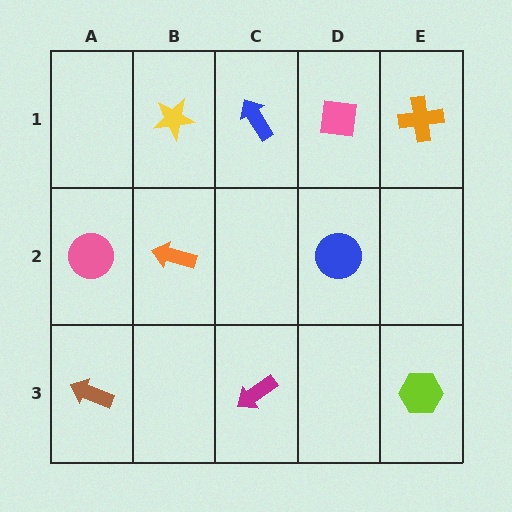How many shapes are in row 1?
4 shapes.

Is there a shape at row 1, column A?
No, that cell is empty.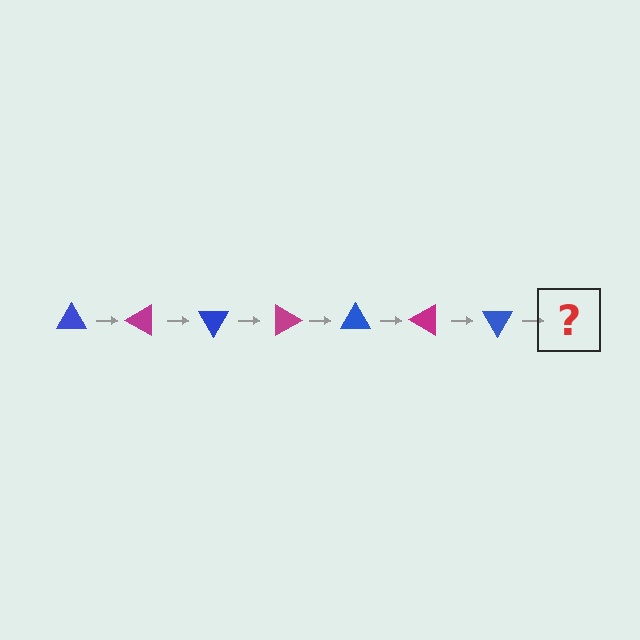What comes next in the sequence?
The next element should be a magenta triangle, rotated 210 degrees from the start.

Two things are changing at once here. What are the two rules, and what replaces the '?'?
The two rules are that it rotates 30 degrees each step and the color cycles through blue and magenta. The '?' should be a magenta triangle, rotated 210 degrees from the start.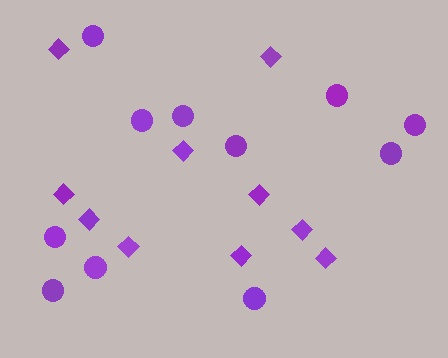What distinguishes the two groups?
There are 2 groups: one group of circles (11) and one group of diamonds (10).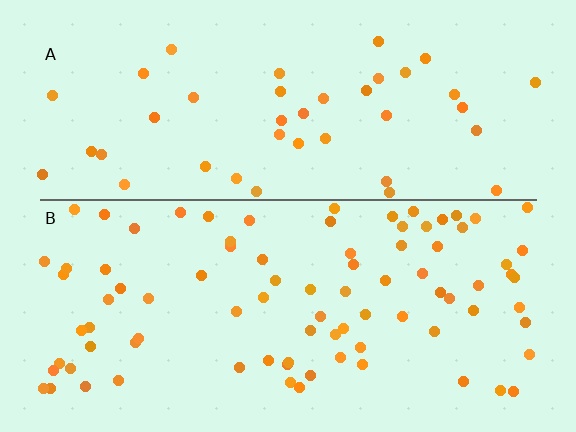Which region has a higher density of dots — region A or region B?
B (the bottom).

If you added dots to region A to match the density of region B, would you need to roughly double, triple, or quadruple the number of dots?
Approximately double.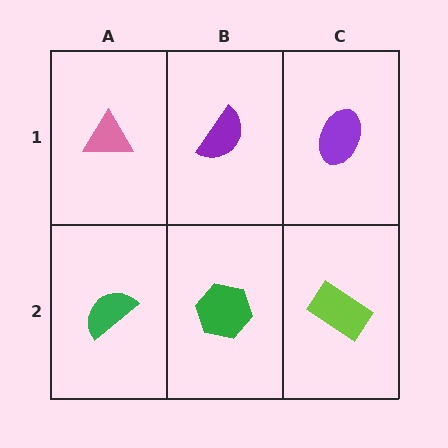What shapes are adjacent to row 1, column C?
A lime rectangle (row 2, column C), a purple semicircle (row 1, column B).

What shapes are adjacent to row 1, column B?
A green hexagon (row 2, column B), a pink triangle (row 1, column A), a purple ellipse (row 1, column C).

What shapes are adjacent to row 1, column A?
A green semicircle (row 2, column A), a purple semicircle (row 1, column B).